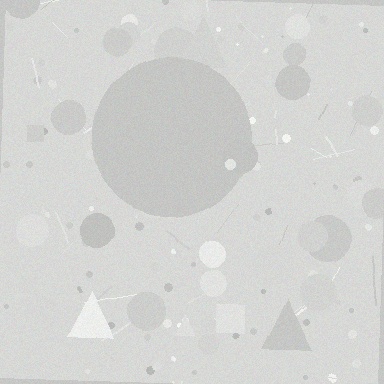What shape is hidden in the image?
A circle is hidden in the image.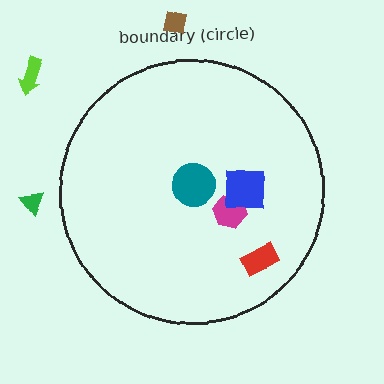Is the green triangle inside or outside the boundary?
Outside.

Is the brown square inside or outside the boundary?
Outside.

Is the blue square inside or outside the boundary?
Inside.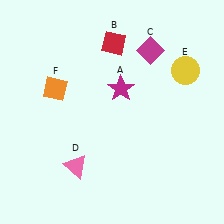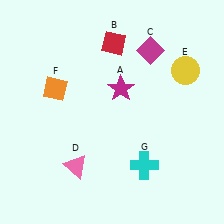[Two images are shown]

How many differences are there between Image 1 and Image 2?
There is 1 difference between the two images.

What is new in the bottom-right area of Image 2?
A cyan cross (G) was added in the bottom-right area of Image 2.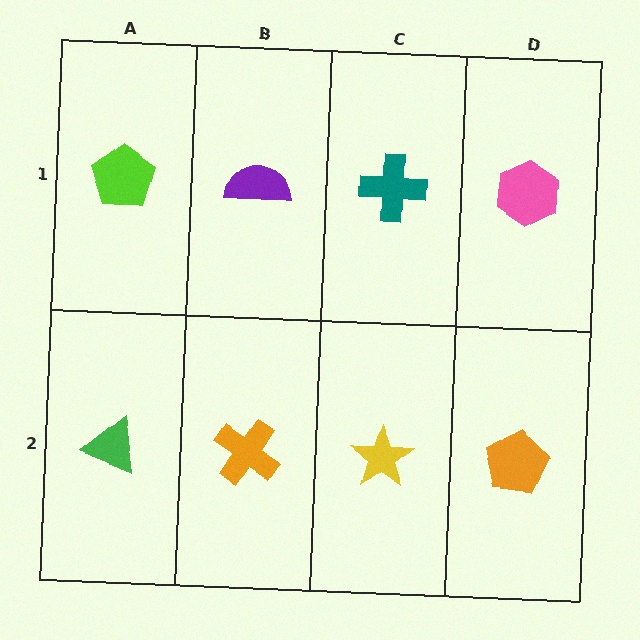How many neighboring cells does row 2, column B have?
3.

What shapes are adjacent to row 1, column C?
A yellow star (row 2, column C), a purple semicircle (row 1, column B), a pink hexagon (row 1, column D).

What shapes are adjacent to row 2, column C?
A teal cross (row 1, column C), an orange cross (row 2, column B), an orange pentagon (row 2, column D).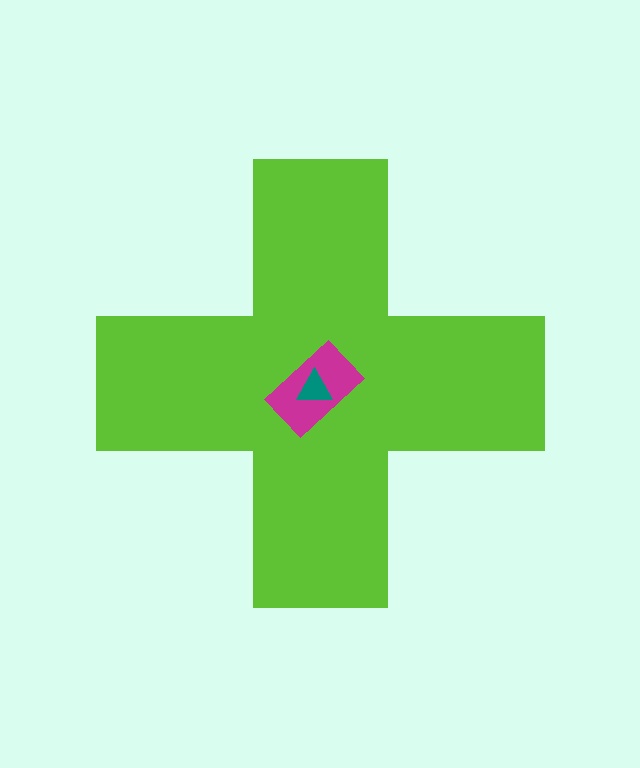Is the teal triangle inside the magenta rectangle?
Yes.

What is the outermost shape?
The lime cross.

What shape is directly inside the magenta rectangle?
The teal triangle.